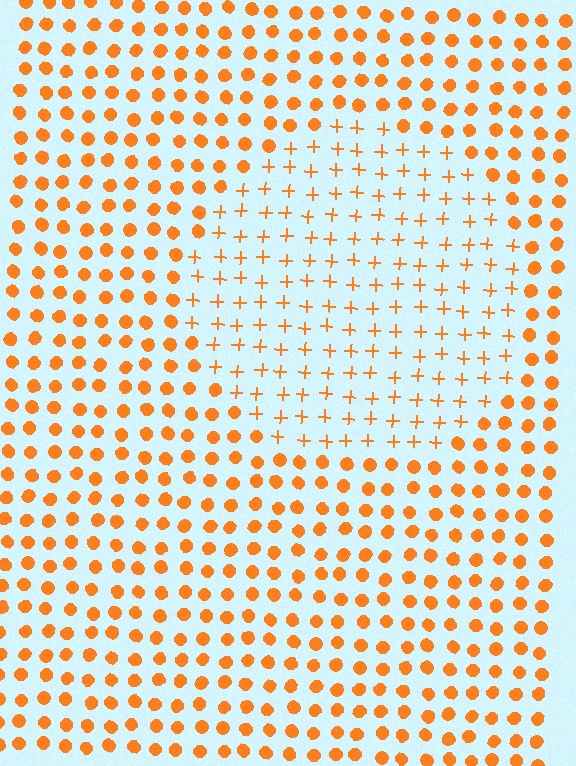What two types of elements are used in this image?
The image uses plus signs inside the circle region and circles outside it.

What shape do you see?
I see a circle.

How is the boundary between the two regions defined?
The boundary is defined by a change in element shape: plus signs inside vs. circles outside. All elements share the same color and spacing.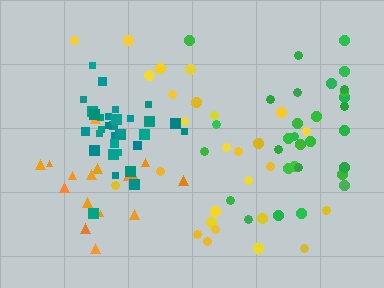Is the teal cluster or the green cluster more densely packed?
Teal.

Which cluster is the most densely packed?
Teal.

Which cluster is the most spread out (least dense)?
Yellow.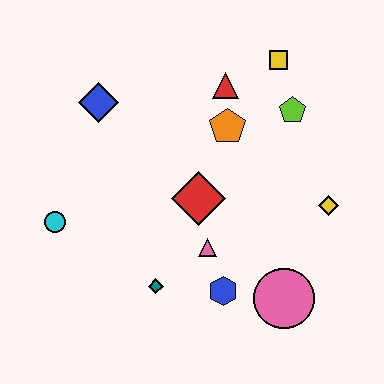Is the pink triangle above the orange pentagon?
No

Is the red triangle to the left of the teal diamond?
No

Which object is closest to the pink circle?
The blue hexagon is closest to the pink circle.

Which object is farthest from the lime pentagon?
The cyan circle is farthest from the lime pentagon.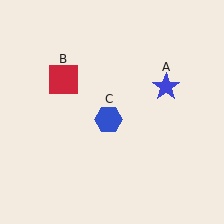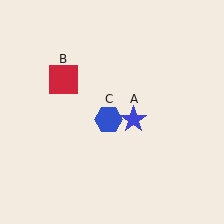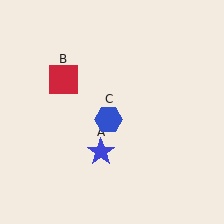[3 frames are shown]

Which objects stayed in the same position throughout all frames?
Red square (object B) and blue hexagon (object C) remained stationary.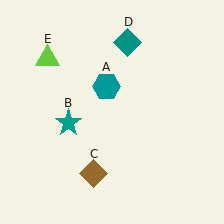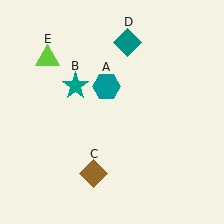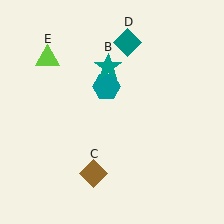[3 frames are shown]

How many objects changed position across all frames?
1 object changed position: teal star (object B).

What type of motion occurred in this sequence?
The teal star (object B) rotated clockwise around the center of the scene.